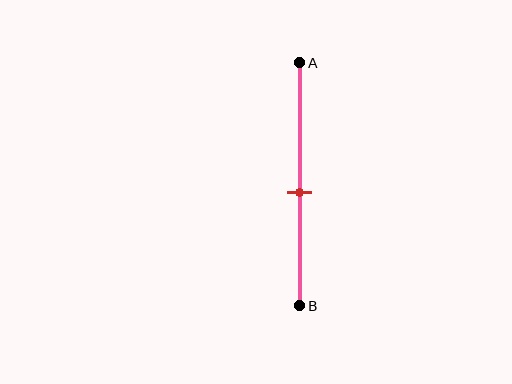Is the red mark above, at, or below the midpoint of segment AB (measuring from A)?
The red mark is below the midpoint of segment AB.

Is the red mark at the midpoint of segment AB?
No, the mark is at about 55% from A, not at the 50% midpoint.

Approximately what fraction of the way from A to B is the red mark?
The red mark is approximately 55% of the way from A to B.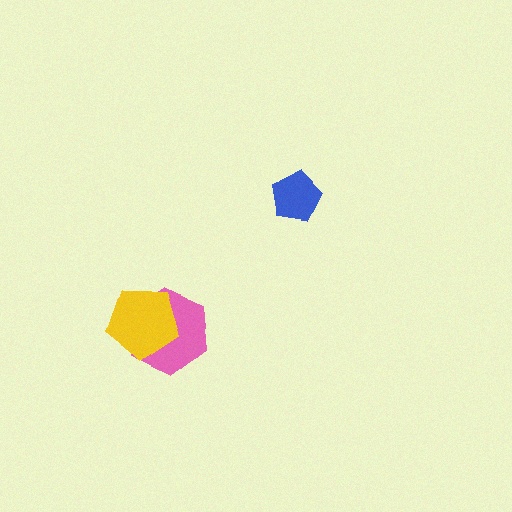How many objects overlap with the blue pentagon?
0 objects overlap with the blue pentagon.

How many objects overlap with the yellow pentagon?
1 object overlaps with the yellow pentagon.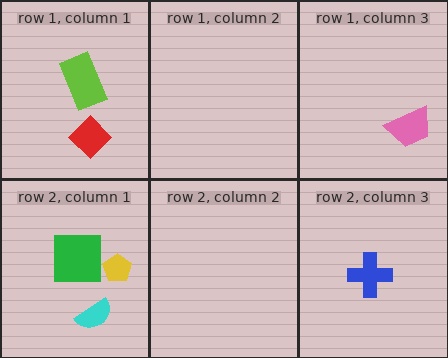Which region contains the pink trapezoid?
The row 1, column 3 region.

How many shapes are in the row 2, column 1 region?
3.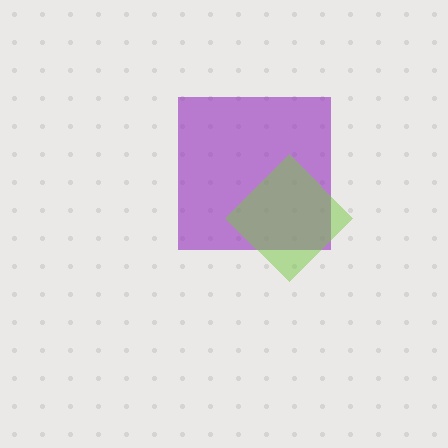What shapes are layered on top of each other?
The layered shapes are: a purple square, a lime diamond.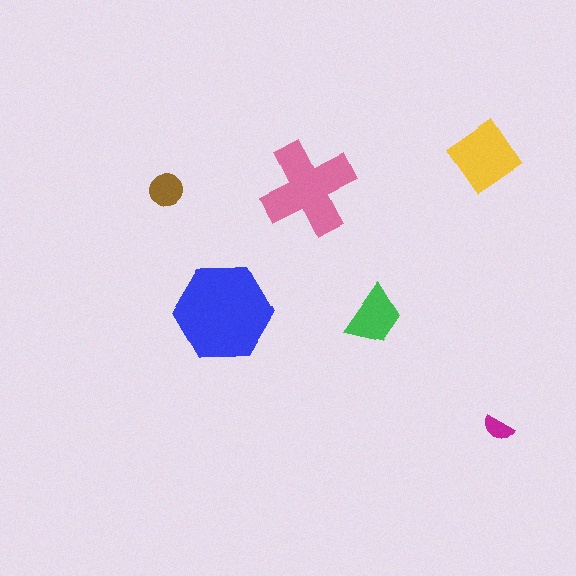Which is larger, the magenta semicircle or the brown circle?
The brown circle.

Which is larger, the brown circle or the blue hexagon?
The blue hexagon.